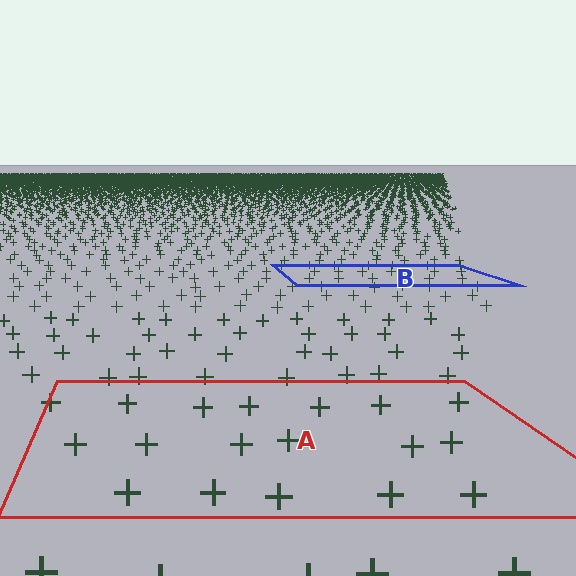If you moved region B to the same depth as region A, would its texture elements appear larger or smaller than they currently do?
They would appear larger. At a closer depth, the same texture elements are projected at a bigger on-screen size.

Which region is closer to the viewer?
Region A is closer. The texture elements there are larger and more spread out.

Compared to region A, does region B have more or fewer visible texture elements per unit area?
Region B has more texture elements per unit area — they are packed more densely because it is farther away.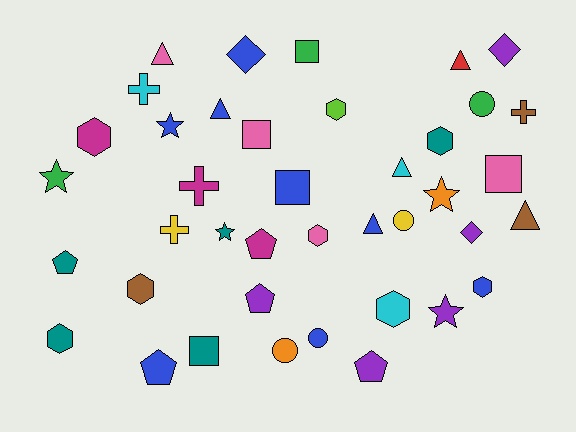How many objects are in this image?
There are 40 objects.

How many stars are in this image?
There are 5 stars.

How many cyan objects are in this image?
There are 3 cyan objects.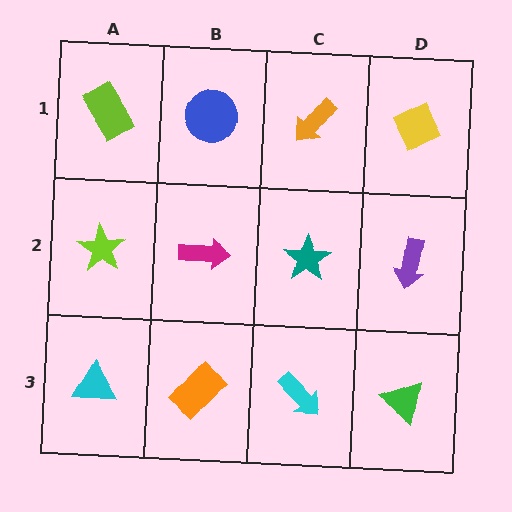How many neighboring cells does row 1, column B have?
3.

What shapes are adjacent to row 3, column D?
A purple arrow (row 2, column D), a cyan arrow (row 3, column C).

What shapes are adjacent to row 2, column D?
A yellow diamond (row 1, column D), a green triangle (row 3, column D), a teal star (row 2, column C).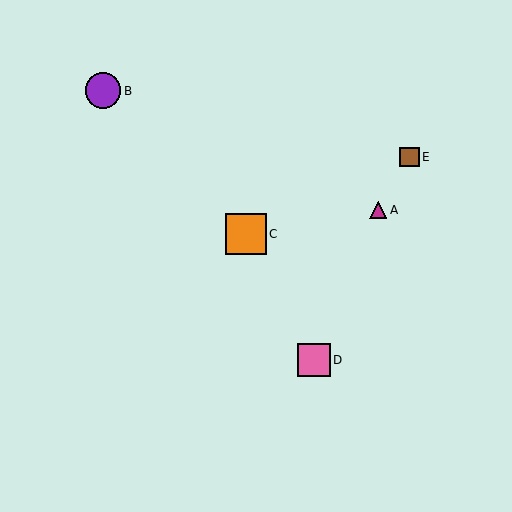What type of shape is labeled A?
Shape A is a magenta triangle.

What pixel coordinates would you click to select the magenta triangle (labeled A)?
Click at (378, 210) to select the magenta triangle A.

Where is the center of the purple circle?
The center of the purple circle is at (103, 91).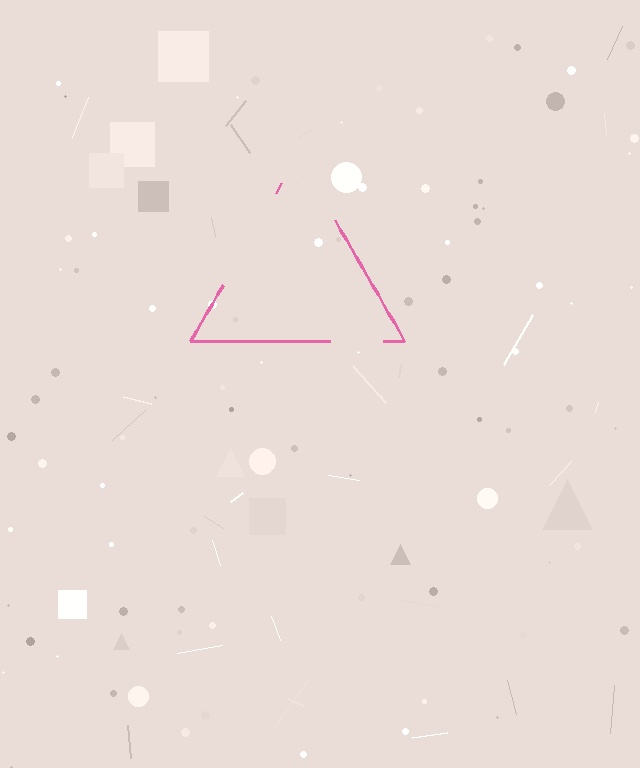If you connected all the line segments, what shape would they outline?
They would outline a triangle.